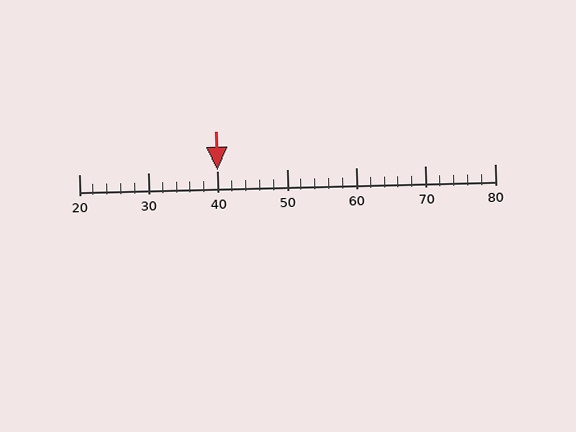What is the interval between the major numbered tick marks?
The major tick marks are spaced 10 units apart.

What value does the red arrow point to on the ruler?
The red arrow points to approximately 40.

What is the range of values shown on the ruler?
The ruler shows values from 20 to 80.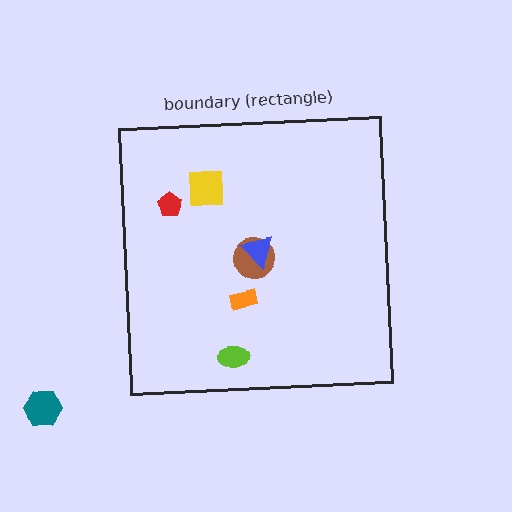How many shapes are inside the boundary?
6 inside, 1 outside.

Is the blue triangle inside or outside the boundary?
Inside.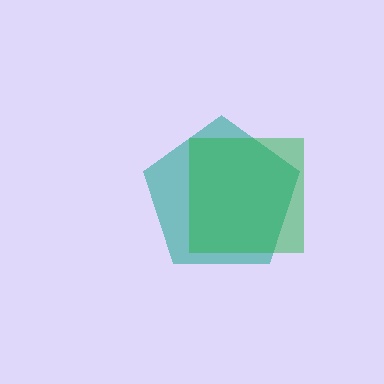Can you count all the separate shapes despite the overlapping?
Yes, there are 2 separate shapes.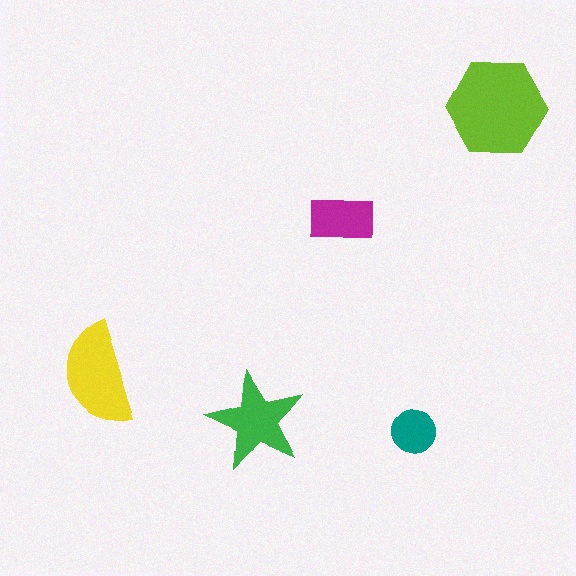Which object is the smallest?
The teal circle.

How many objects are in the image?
There are 5 objects in the image.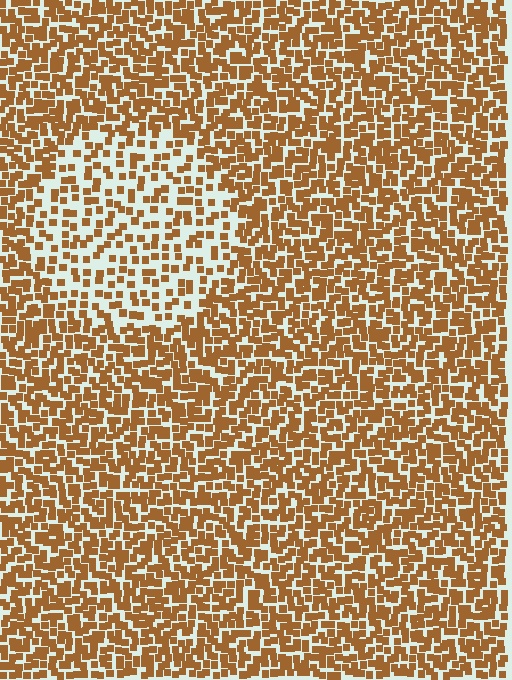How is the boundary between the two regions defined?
The boundary is defined by a change in element density (approximately 2.0x ratio). All elements are the same color, size, and shape.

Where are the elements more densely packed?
The elements are more densely packed outside the circle boundary.